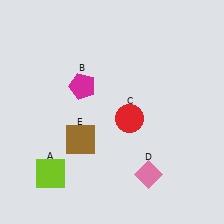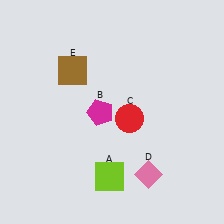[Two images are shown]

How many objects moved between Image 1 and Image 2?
3 objects moved between the two images.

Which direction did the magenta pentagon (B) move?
The magenta pentagon (B) moved down.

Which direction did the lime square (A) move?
The lime square (A) moved right.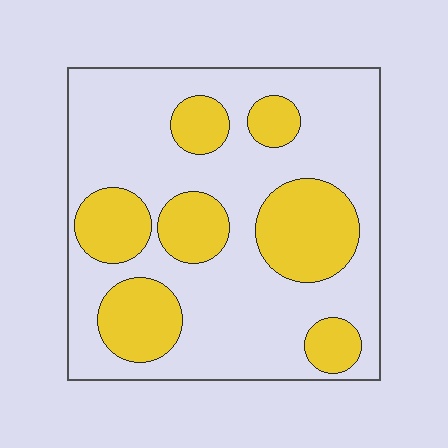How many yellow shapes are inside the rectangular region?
7.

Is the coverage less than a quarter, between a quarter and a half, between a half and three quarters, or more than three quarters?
Between a quarter and a half.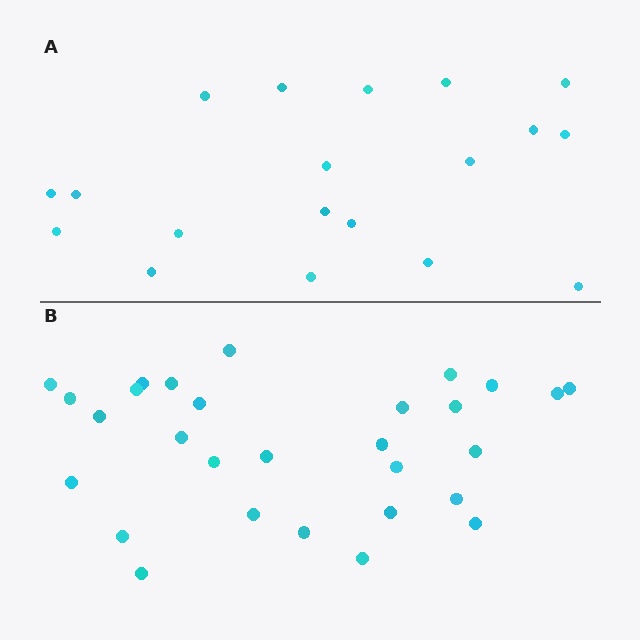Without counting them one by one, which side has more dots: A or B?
Region B (the bottom region) has more dots.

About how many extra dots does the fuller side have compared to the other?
Region B has roughly 10 or so more dots than region A.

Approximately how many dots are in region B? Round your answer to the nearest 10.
About 30 dots. (The exact count is 29, which rounds to 30.)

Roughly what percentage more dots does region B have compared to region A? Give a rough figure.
About 55% more.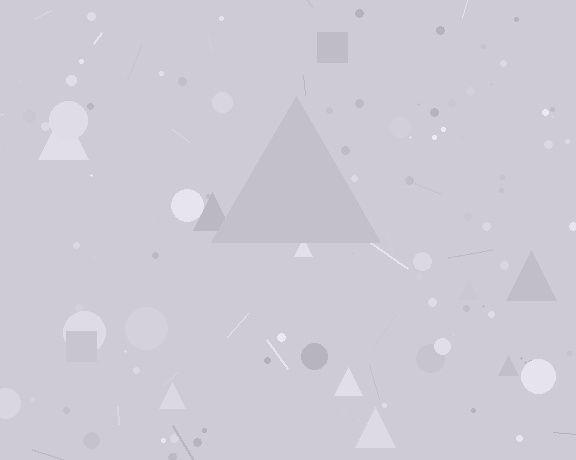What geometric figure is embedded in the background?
A triangle is embedded in the background.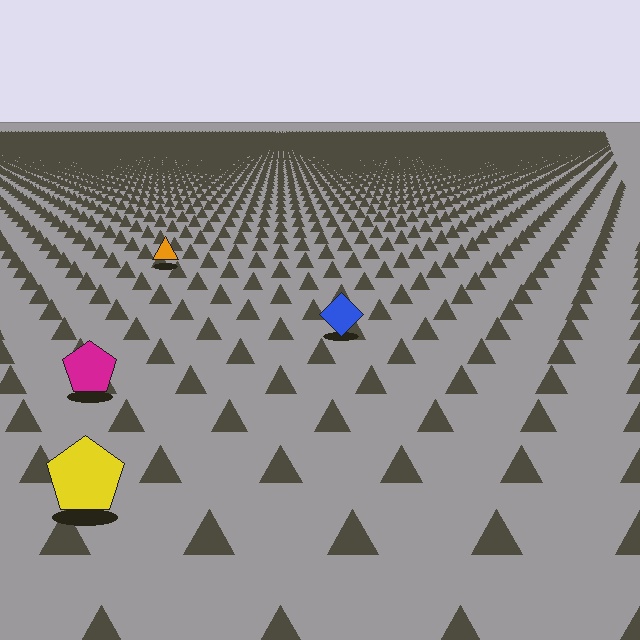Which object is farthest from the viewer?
The orange triangle is farthest from the viewer. It appears smaller and the ground texture around it is denser.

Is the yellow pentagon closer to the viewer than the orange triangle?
Yes. The yellow pentagon is closer — you can tell from the texture gradient: the ground texture is coarser near it.